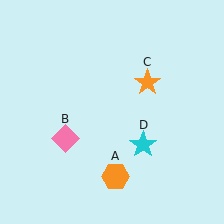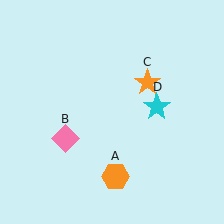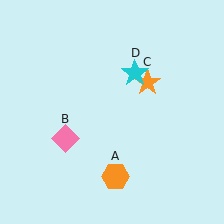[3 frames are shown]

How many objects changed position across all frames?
1 object changed position: cyan star (object D).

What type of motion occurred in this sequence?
The cyan star (object D) rotated counterclockwise around the center of the scene.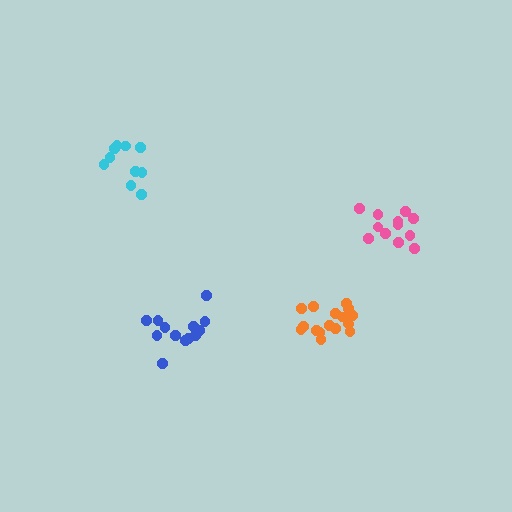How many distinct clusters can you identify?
There are 4 distinct clusters.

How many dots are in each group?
Group 1: 10 dots, Group 2: 16 dots, Group 3: 13 dots, Group 4: 12 dots (51 total).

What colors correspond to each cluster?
The clusters are colored: cyan, orange, blue, pink.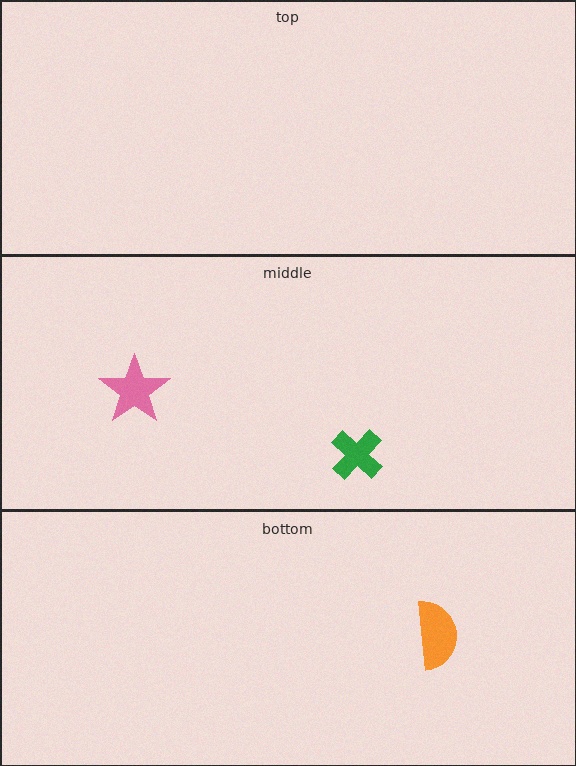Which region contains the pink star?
The middle region.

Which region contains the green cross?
The middle region.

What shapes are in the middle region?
The pink star, the green cross.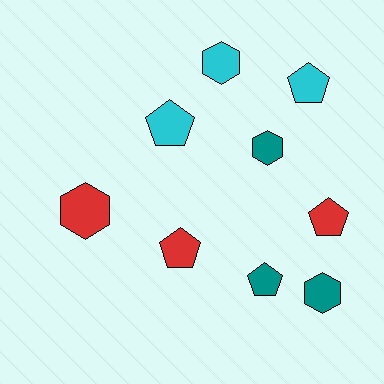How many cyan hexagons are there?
There is 1 cyan hexagon.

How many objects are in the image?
There are 9 objects.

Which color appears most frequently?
Teal, with 3 objects.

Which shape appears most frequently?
Pentagon, with 5 objects.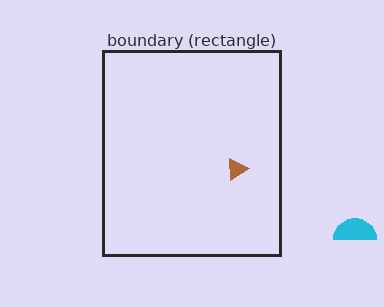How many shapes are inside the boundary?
1 inside, 1 outside.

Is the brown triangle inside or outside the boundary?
Inside.